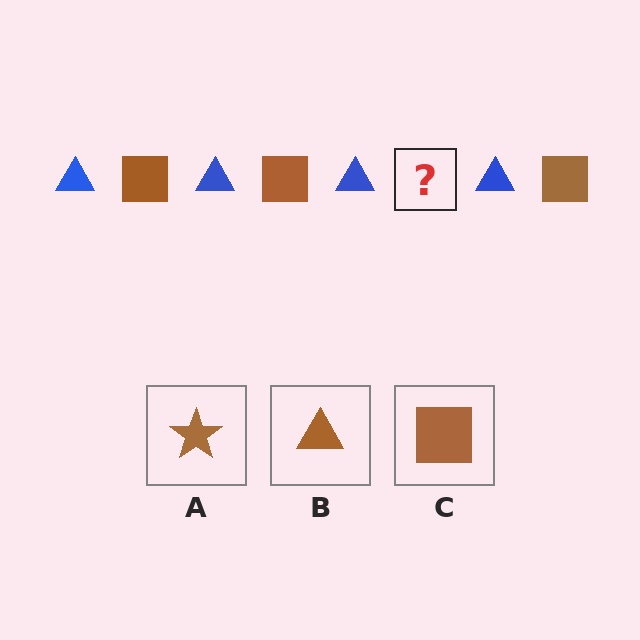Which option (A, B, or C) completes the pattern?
C.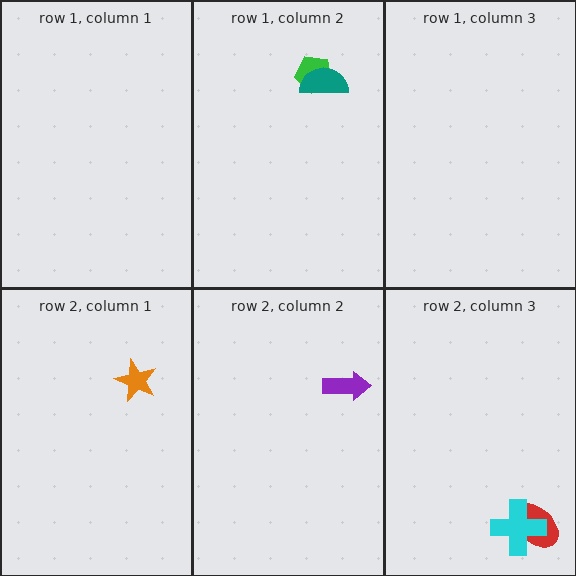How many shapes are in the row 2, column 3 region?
2.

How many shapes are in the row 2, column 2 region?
1.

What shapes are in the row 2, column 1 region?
The orange star.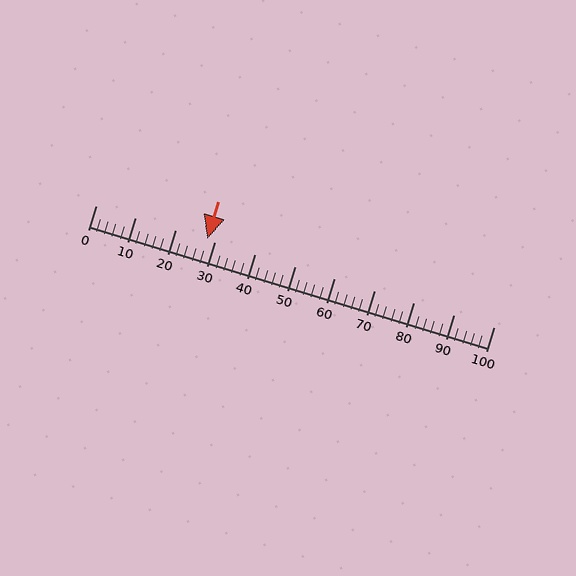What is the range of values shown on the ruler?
The ruler shows values from 0 to 100.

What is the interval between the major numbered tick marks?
The major tick marks are spaced 10 units apart.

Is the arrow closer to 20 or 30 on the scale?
The arrow is closer to 30.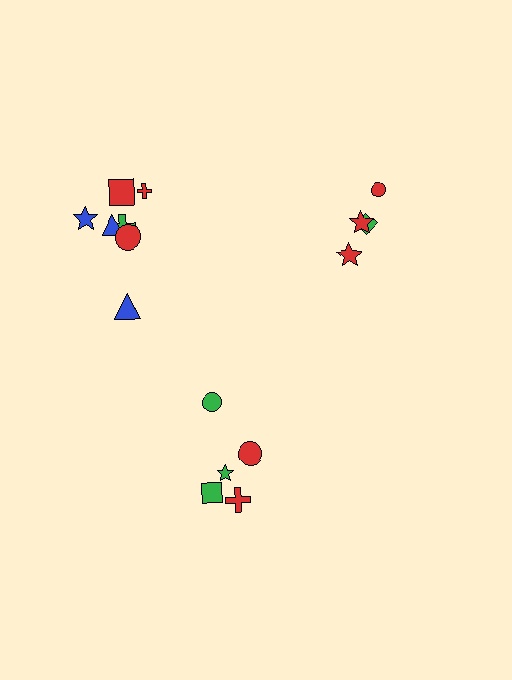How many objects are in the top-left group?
There are 7 objects.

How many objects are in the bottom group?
There are 5 objects.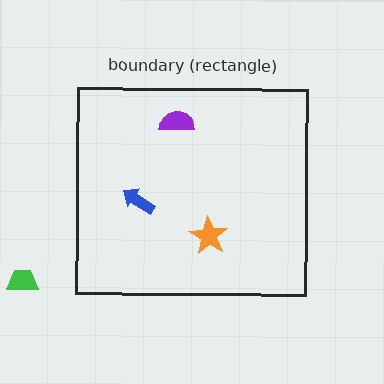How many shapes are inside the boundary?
3 inside, 1 outside.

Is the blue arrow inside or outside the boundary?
Inside.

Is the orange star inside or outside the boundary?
Inside.